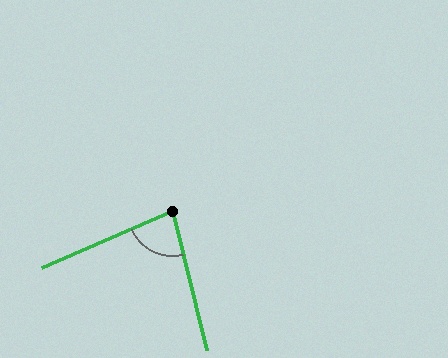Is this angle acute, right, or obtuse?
It is acute.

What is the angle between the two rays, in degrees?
Approximately 80 degrees.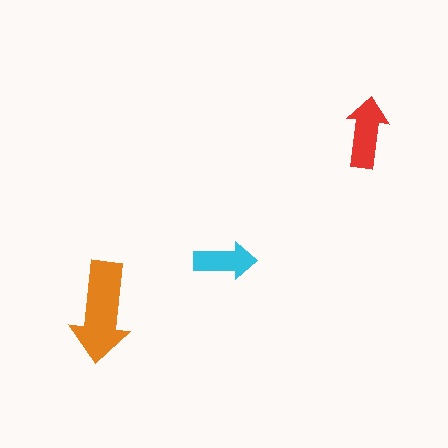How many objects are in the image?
There are 3 objects in the image.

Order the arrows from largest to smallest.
the orange one, the red one, the cyan one.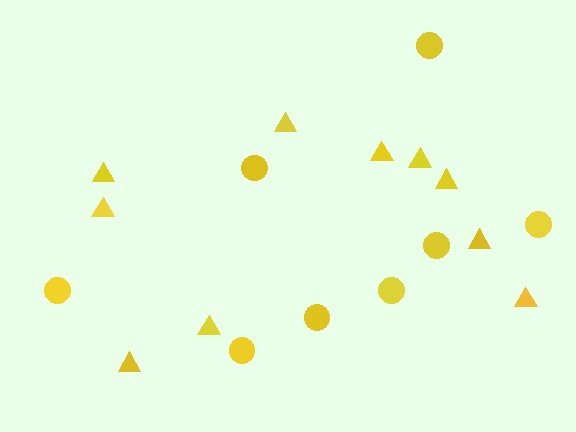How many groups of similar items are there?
There are 2 groups: one group of triangles (10) and one group of circles (8).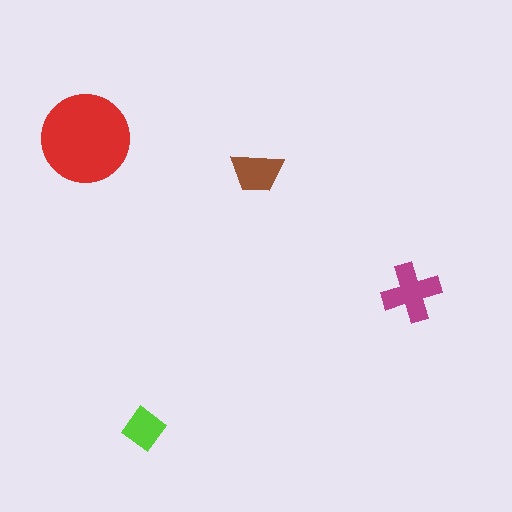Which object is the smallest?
The lime diamond.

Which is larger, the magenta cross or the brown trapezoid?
The magenta cross.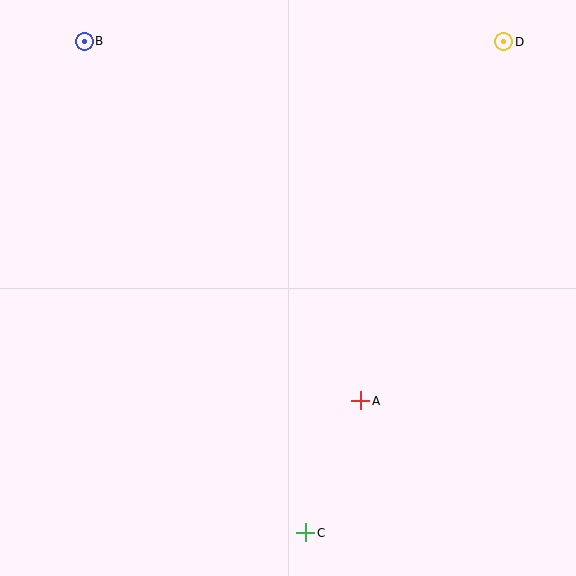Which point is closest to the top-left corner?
Point B is closest to the top-left corner.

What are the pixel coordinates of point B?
Point B is at (84, 41).